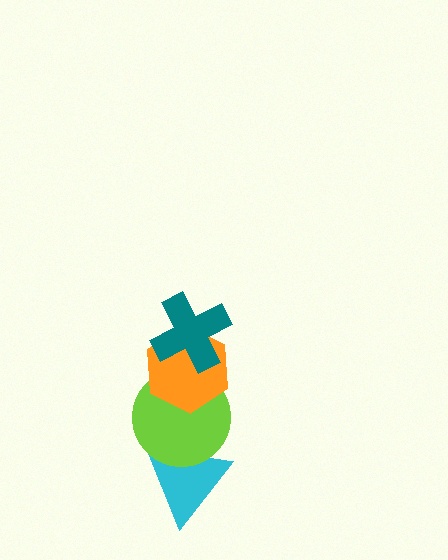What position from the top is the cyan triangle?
The cyan triangle is 4th from the top.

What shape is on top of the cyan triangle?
The lime circle is on top of the cyan triangle.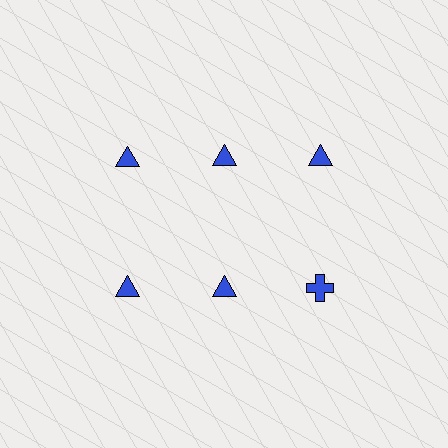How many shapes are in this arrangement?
There are 6 shapes arranged in a grid pattern.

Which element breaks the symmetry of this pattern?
The blue cross in the second row, center column breaks the symmetry. All other shapes are blue triangles.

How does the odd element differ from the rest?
It has a different shape: cross instead of triangle.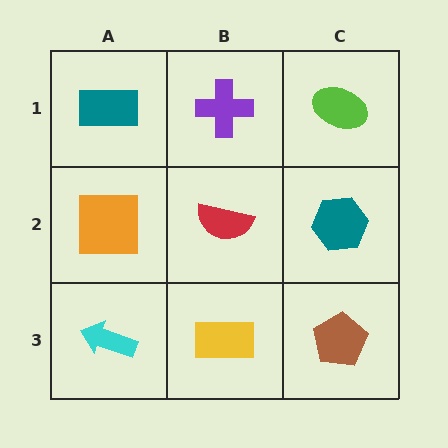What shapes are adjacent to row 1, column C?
A teal hexagon (row 2, column C), a purple cross (row 1, column B).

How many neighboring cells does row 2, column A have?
3.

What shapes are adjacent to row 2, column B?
A purple cross (row 1, column B), a yellow rectangle (row 3, column B), an orange square (row 2, column A), a teal hexagon (row 2, column C).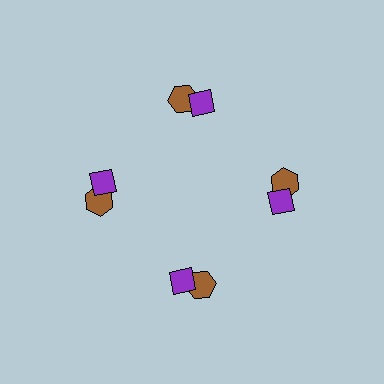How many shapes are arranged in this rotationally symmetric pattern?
There are 8 shapes, arranged in 4 groups of 2.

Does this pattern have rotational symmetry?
Yes, this pattern has 4-fold rotational symmetry. It looks the same after rotating 90 degrees around the center.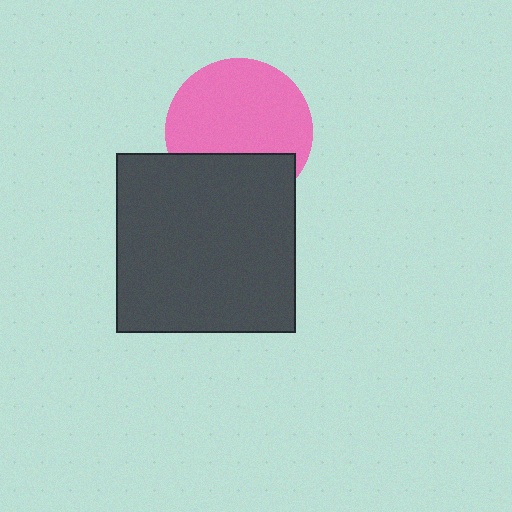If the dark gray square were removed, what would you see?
You would see the complete pink circle.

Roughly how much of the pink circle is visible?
Most of it is visible (roughly 70%).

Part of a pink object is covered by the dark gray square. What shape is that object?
It is a circle.